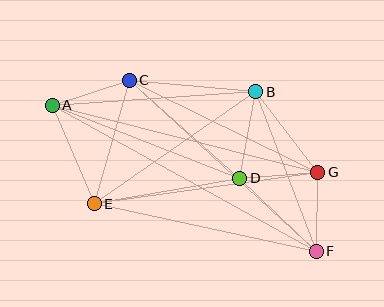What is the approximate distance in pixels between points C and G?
The distance between C and G is approximately 210 pixels.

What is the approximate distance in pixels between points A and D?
The distance between A and D is approximately 201 pixels.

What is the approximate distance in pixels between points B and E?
The distance between B and E is approximately 196 pixels.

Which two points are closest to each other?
Points D and G are closest to each other.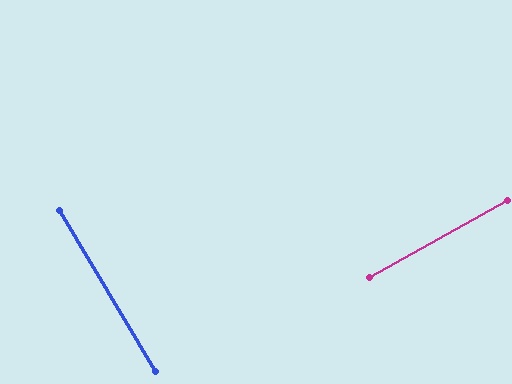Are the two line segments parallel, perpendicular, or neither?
Perpendicular — they meet at approximately 88°.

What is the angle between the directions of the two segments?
Approximately 88 degrees.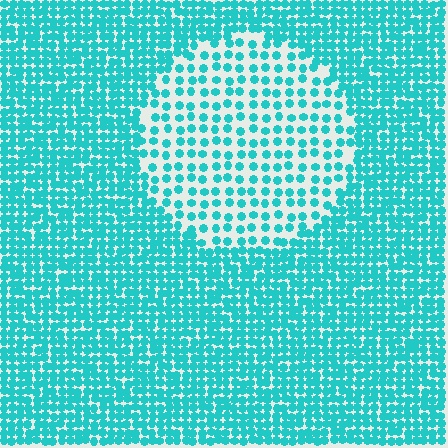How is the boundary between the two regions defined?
The boundary is defined by a change in element density (approximately 2.2x ratio). All elements are the same color, size, and shape.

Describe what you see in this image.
The image contains small cyan elements arranged at two different densities. A circle-shaped region is visible where the elements are less densely packed than the surrounding area.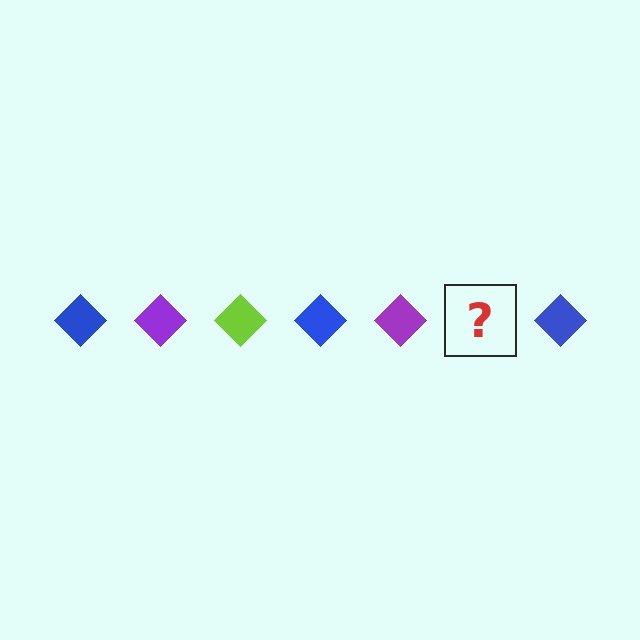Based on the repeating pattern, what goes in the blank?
The blank should be a lime diamond.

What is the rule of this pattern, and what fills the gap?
The rule is that the pattern cycles through blue, purple, lime diamonds. The gap should be filled with a lime diamond.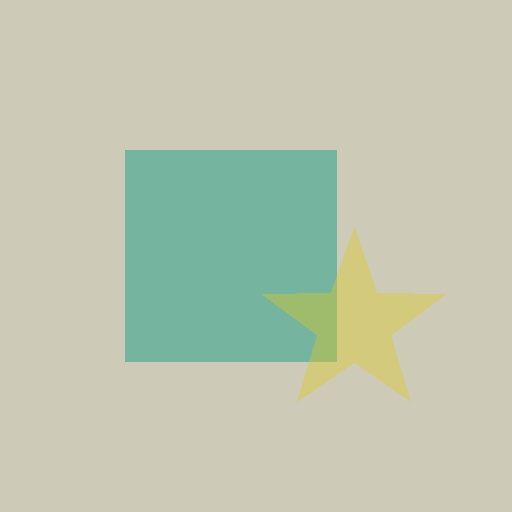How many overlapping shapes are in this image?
There are 2 overlapping shapes in the image.